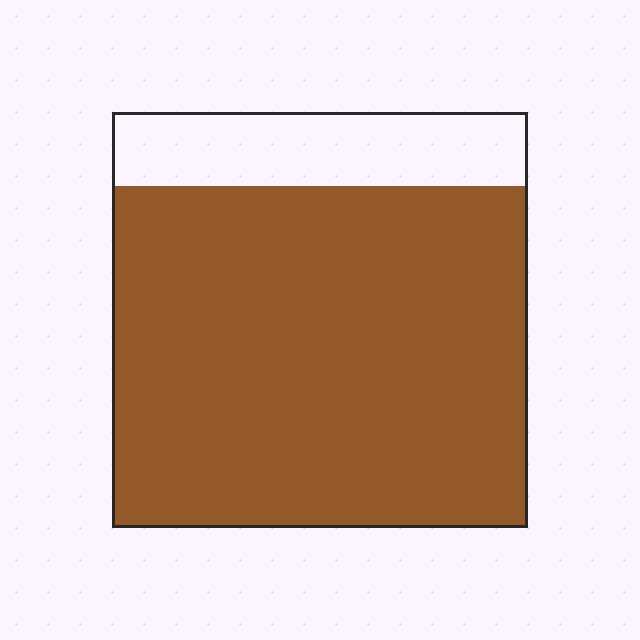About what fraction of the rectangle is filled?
About five sixths (5/6).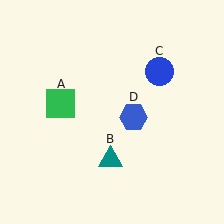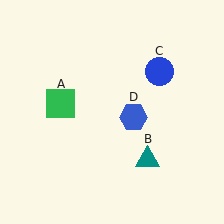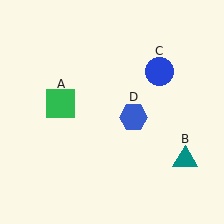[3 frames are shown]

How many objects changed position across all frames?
1 object changed position: teal triangle (object B).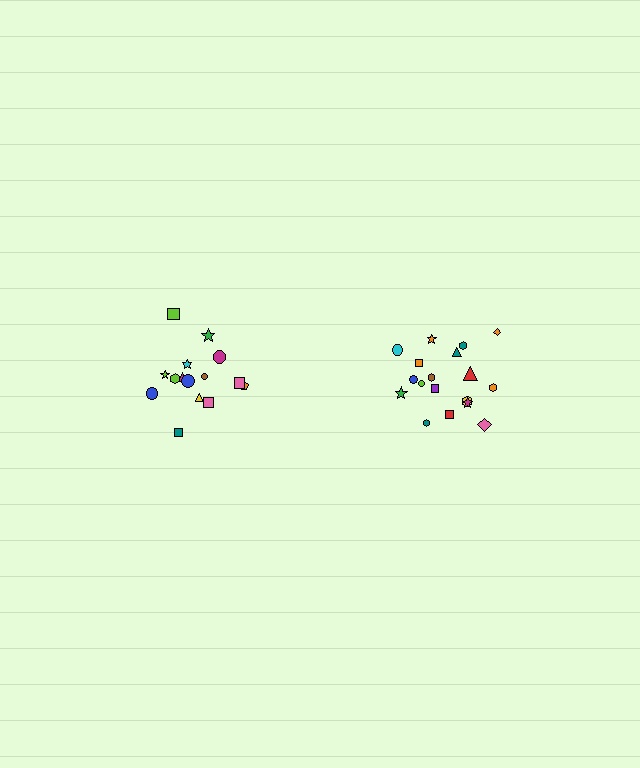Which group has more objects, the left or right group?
The right group.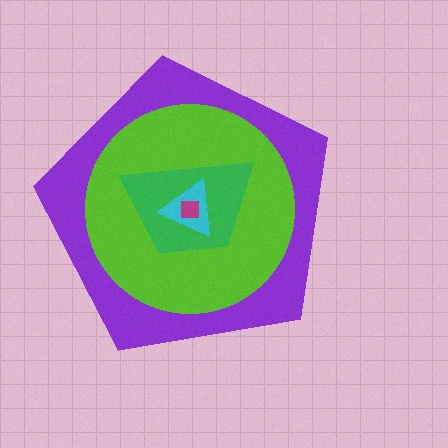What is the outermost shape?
The purple pentagon.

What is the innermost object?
The magenta square.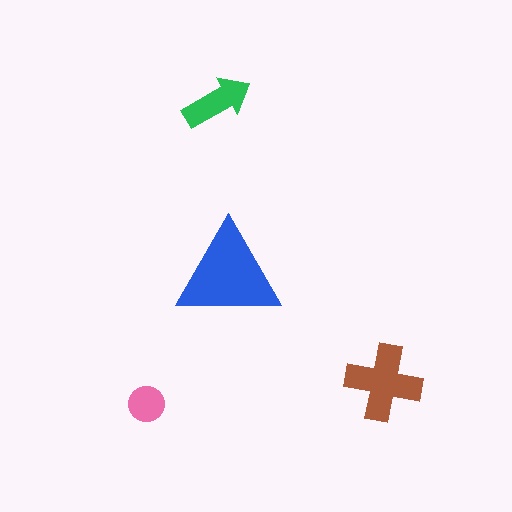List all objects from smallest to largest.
The pink circle, the green arrow, the brown cross, the blue triangle.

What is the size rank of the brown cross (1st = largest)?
2nd.